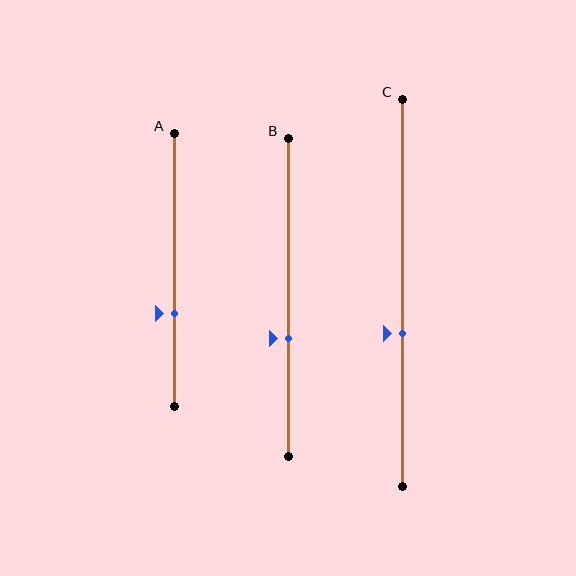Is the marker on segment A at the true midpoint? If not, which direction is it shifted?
No, the marker on segment A is shifted downward by about 16% of the segment length.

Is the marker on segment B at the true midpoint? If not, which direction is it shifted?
No, the marker on segment B is shifted downward by about 13% of the segment length.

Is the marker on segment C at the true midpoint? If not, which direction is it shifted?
No, the marker on segment C is shifted downward by about 11% of the segment length.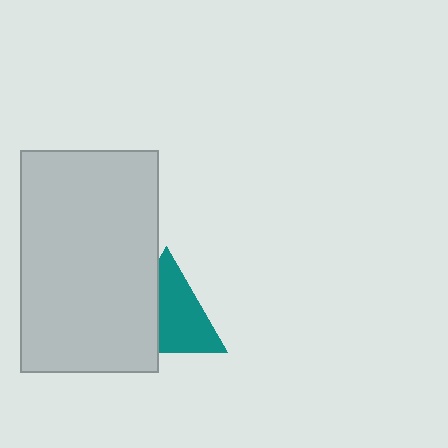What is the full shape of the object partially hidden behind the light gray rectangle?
The partially hidden object is a teal triangle.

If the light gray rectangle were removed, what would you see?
You would see the complete teal triangle.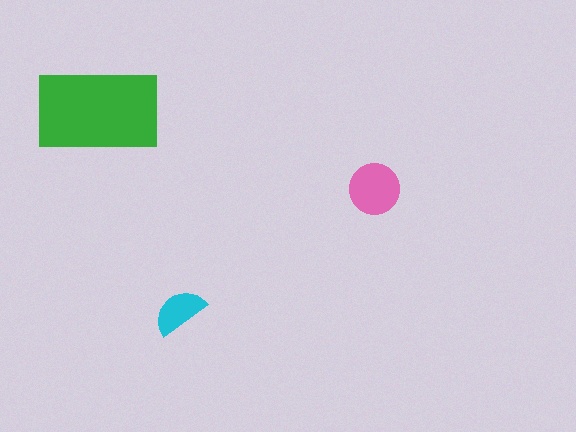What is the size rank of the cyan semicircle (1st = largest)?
3rd.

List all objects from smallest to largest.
The cyan semicircle, the pink circle, the green rectangle.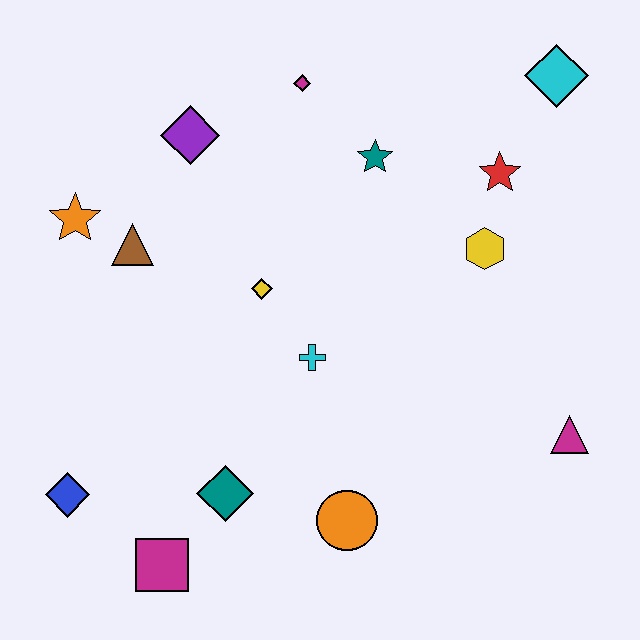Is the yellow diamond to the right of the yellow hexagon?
No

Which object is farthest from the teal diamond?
The cyan diamond is farthest from the teal diamond.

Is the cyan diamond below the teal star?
No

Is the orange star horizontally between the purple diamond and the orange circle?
No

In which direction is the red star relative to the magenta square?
The red star is above the magenta square.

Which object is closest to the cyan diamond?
The red star is closest to the cyan diamond.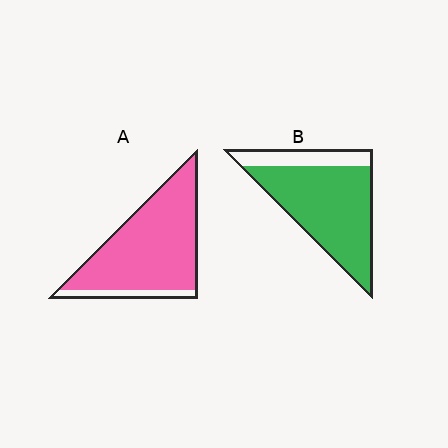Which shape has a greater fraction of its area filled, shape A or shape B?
Shape A.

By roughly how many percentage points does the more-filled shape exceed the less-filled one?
By roughly 10 percentage points (A over B).